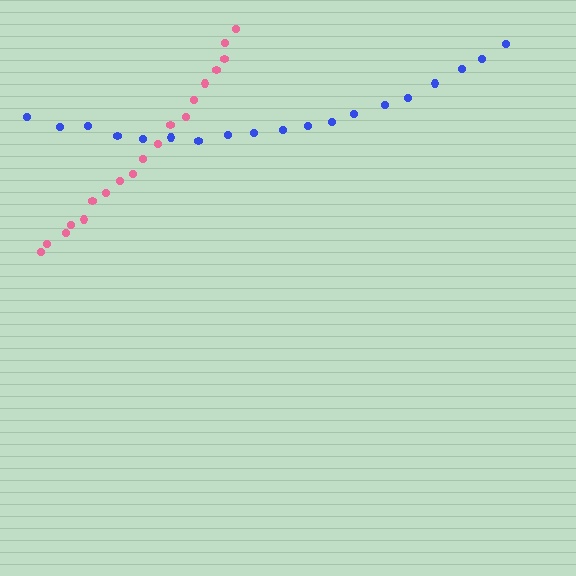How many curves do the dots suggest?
There are 2 distinct paths.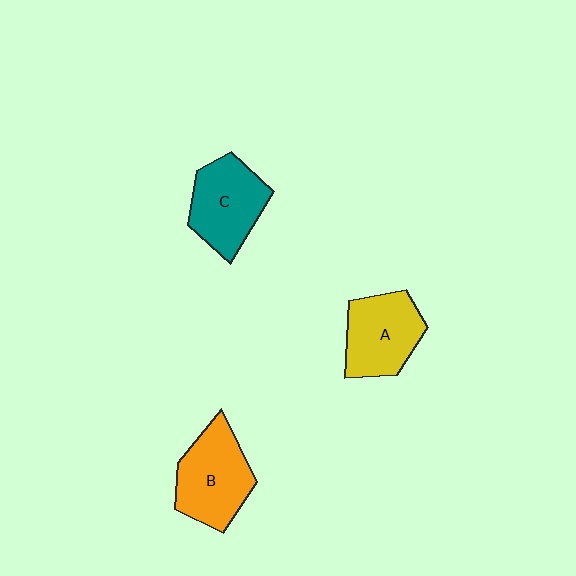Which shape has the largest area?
Shape B (orange).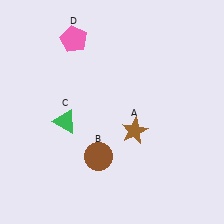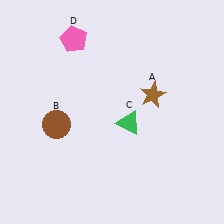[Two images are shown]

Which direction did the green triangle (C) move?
The green triangle (C) moved right.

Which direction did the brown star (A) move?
The brown star (A) moved up.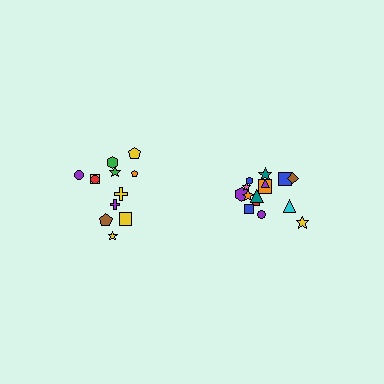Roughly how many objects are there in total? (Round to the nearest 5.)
Roughly 25 objects in total.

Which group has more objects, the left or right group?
The right group.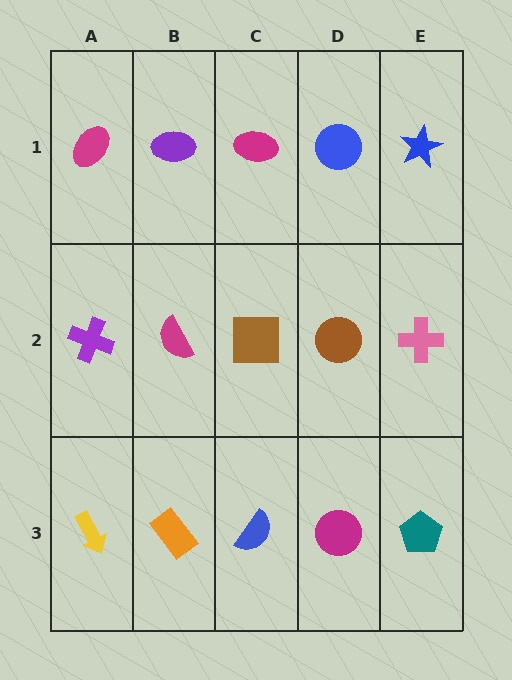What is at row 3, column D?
A magenta circle.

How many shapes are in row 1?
5 shapes.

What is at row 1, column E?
A blue star.